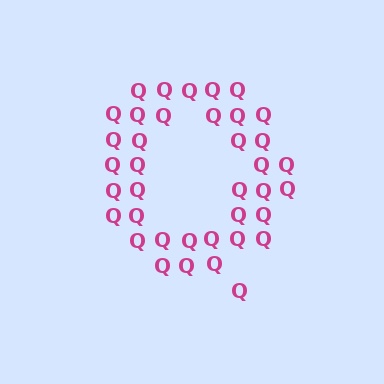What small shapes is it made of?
It is made of small letter Q's.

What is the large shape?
The large shape is the letter Q.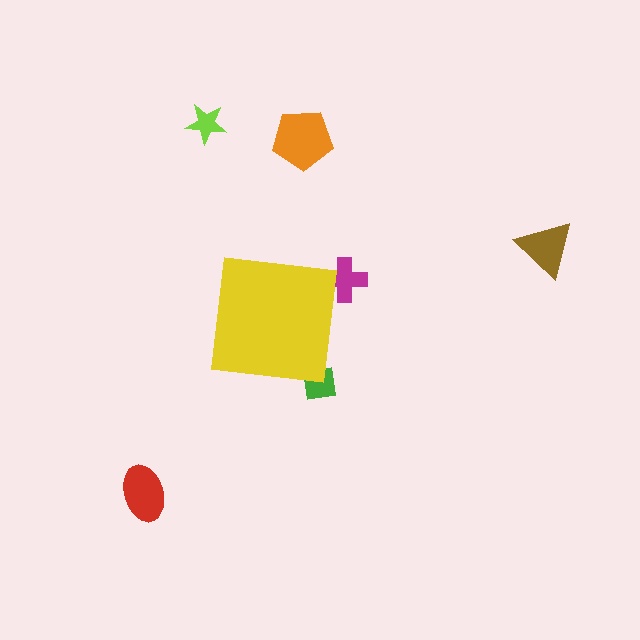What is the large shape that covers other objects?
A yellow square.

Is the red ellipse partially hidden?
No, the red ellipse is fully visible.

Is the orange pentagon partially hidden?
No, the orange pentagon is fully visible.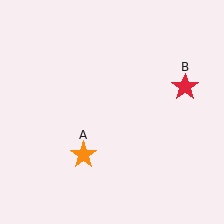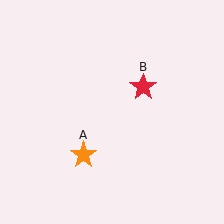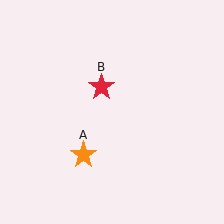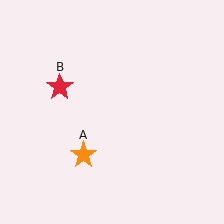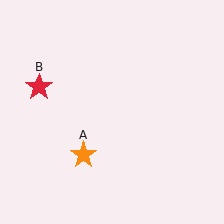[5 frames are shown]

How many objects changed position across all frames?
1 object changed position: red star (object B).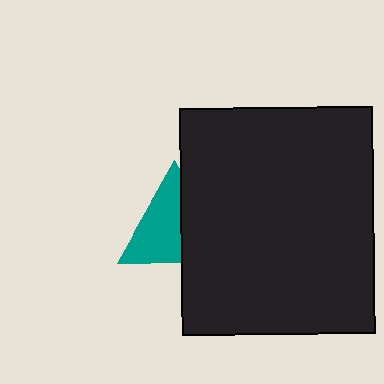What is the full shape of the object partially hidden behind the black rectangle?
The partially hidden object is a teal triangle.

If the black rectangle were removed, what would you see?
You would see the complete teal triangle.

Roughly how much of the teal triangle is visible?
About half of it is visible (roughly 58%).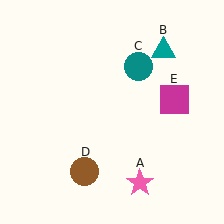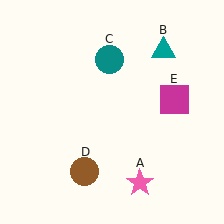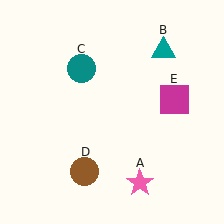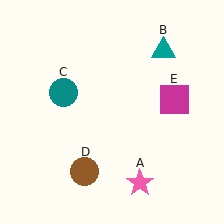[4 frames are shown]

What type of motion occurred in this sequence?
The teal circle (object C) rotated counterclockwise around the center of the scene.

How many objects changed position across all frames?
1 object changed position: teal circle (object C).